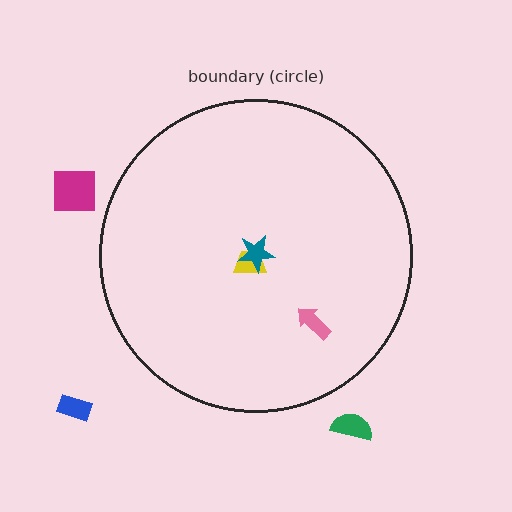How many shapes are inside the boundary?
3 inside, 3 outside.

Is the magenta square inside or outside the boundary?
Outside.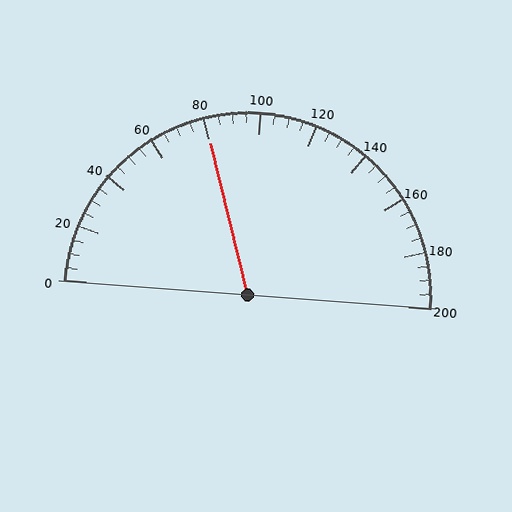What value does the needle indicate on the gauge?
The needle indicates approximately 80.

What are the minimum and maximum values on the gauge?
The gauge ranges from 0 to 200.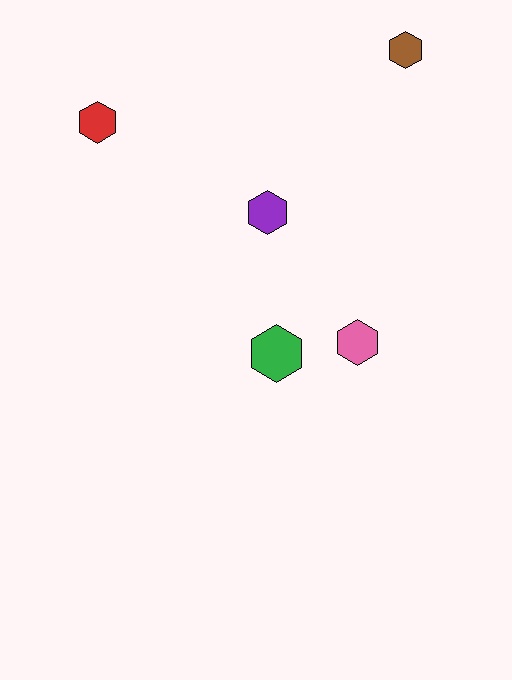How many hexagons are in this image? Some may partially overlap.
There are 5 hexagons.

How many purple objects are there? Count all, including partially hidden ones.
There is 1 purple object.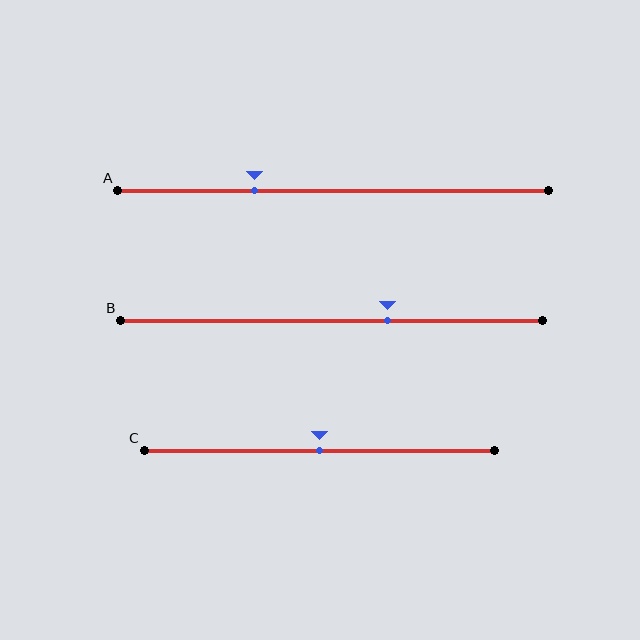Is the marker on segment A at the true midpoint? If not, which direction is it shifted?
No, the marker on segment A is shifted to the left by about 18% of the segment length.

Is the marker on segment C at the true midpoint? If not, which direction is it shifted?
Yes, the marker on segment C is at the true midpoint.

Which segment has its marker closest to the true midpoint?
Segment C has its marker closest to the true midpoint.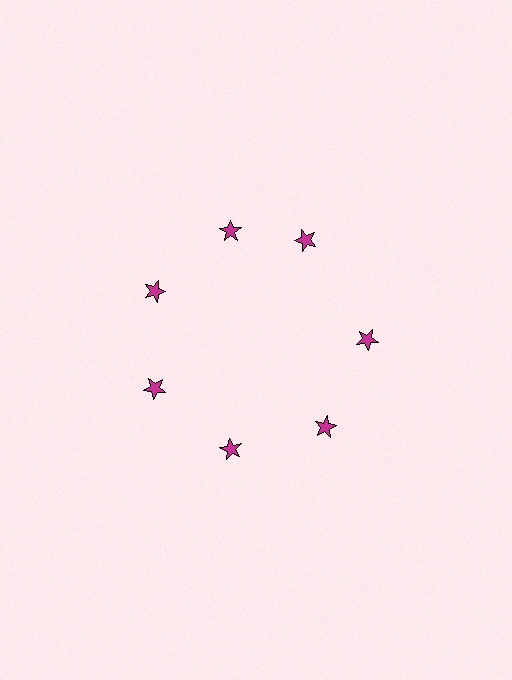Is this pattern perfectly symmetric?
No. The 7 magenta stars are arranged in a ring, but one element near the 1 o'clock position is rotated out of alignment along the ring, breaking the 7-fold rotational symmetry.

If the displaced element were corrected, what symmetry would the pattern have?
It would have 7-fold rotational symmetry — the pattern would map onto itself every 51 degrees.